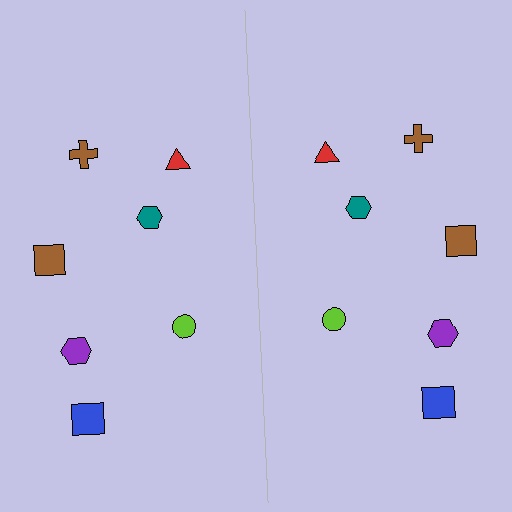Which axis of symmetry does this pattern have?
The pattern has a vertical axis of symmetry running through the center of the image.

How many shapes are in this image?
There are 14 shapes in this image.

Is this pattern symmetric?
Yes, this pattern has bilateral (reflection) symmetry.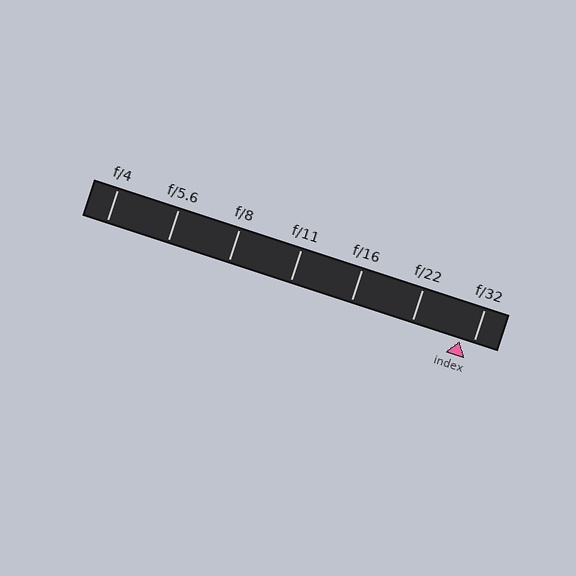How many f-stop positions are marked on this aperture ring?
There are 7 f-stop positions marked.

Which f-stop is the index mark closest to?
The index mark is closest to f/32.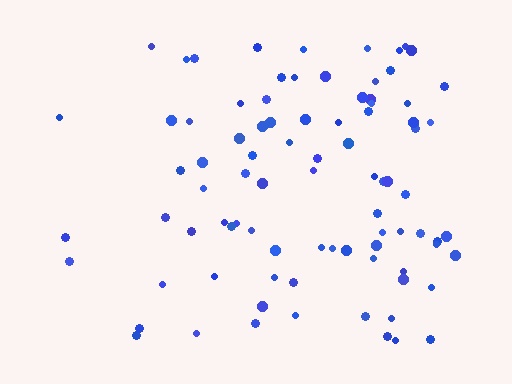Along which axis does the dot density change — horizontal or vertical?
Horizontal.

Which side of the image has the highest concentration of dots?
The right.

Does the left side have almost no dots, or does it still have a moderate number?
Still a moderate number, just noticeably fewer than the right.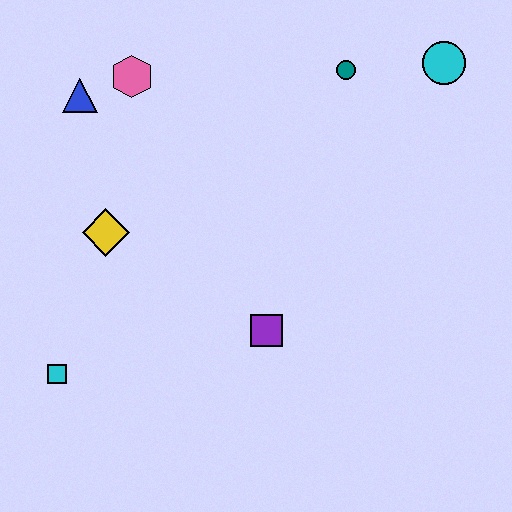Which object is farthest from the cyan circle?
The cyan square is farthest from the cyan circle.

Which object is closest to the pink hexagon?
The blue triangle is closest to the pink hexagon.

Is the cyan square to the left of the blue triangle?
Yes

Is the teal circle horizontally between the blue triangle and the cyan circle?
Yes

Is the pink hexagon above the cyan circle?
No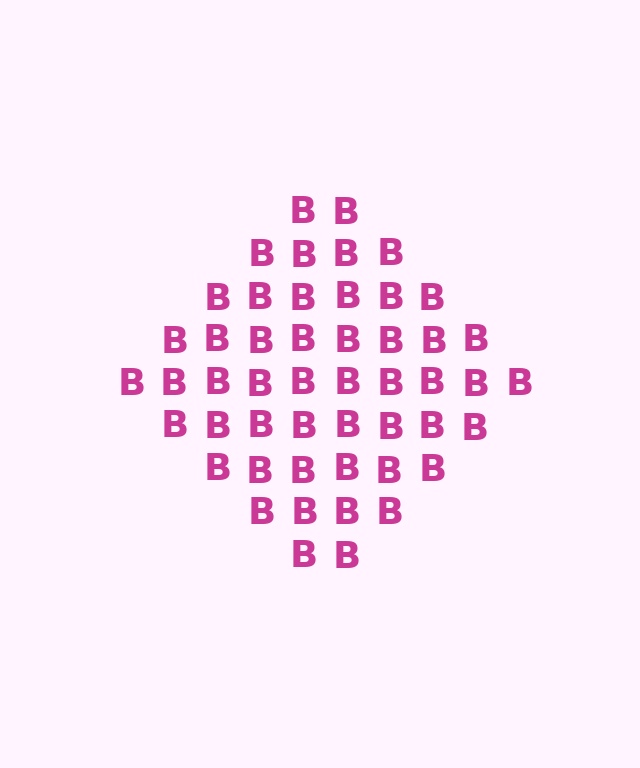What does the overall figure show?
The overall figure shows a diamond.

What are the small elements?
The small elements are letter B's.